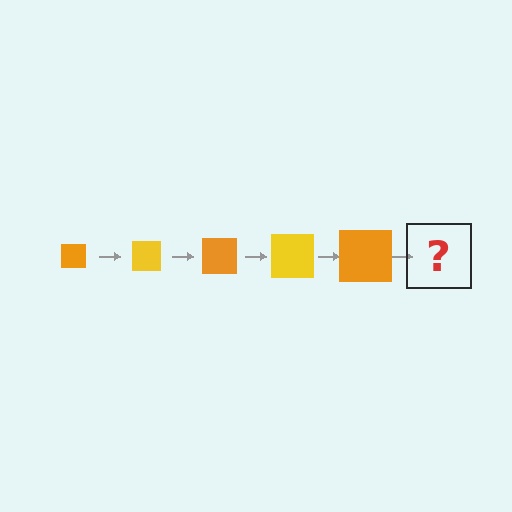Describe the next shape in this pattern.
It should be a yellow square, larger than the previous one.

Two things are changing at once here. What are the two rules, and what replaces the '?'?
The two rules are that the square grows larger each step and the color cycles through orange and yellow. The '?' should be a yellow square, larger than the previous one.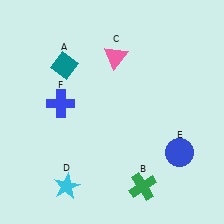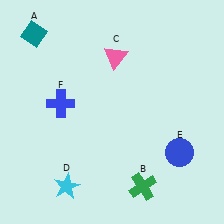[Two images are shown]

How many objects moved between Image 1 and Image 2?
1 object moved between the two images.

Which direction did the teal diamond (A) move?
The teal diamond (A) moved up.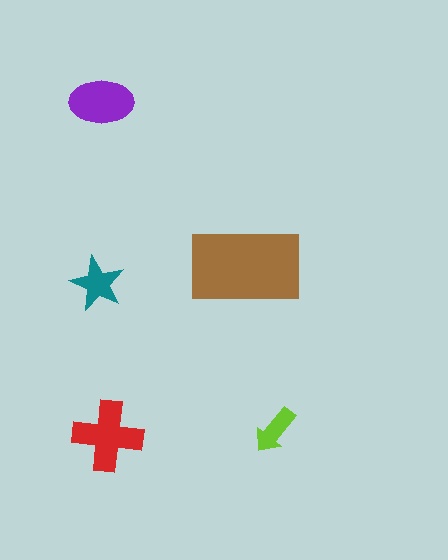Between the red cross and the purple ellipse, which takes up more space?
The red cross.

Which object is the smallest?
The lime arrow.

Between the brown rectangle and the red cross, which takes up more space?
The brown rectangle.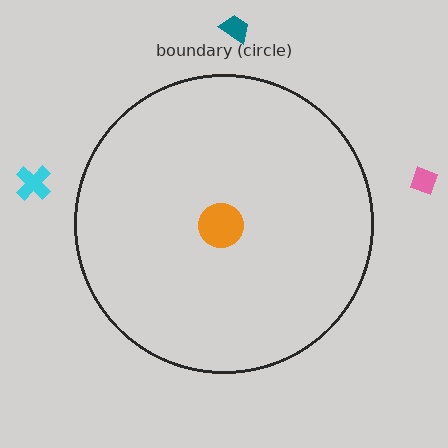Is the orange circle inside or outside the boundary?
Inside.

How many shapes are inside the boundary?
1 inside, 3 outside.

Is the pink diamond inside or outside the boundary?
Outside.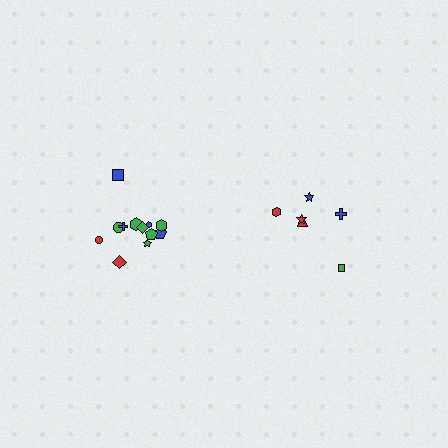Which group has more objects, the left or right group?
The left group.